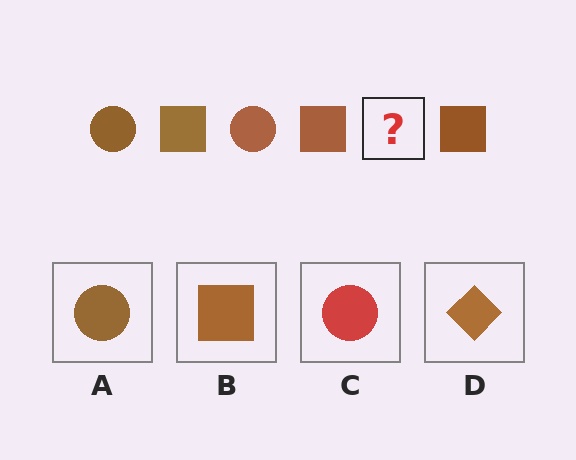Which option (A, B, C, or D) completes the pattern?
A.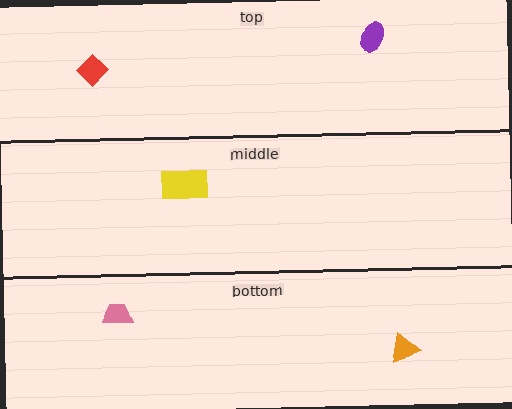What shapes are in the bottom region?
The orange triangle, the pink trapezoid.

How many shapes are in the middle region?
1.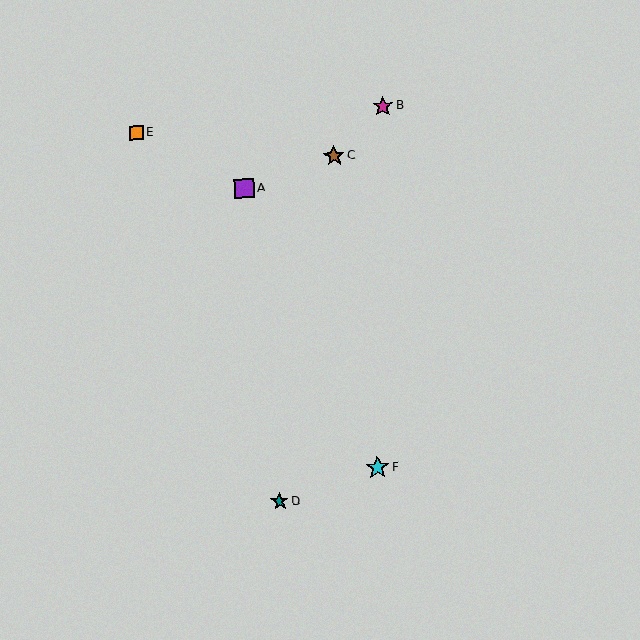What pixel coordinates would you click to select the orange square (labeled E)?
Click at (137, 133) to select the orange square E.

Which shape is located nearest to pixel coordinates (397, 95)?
The magenta star (labeled B) at (383, 106) is nearest to that location.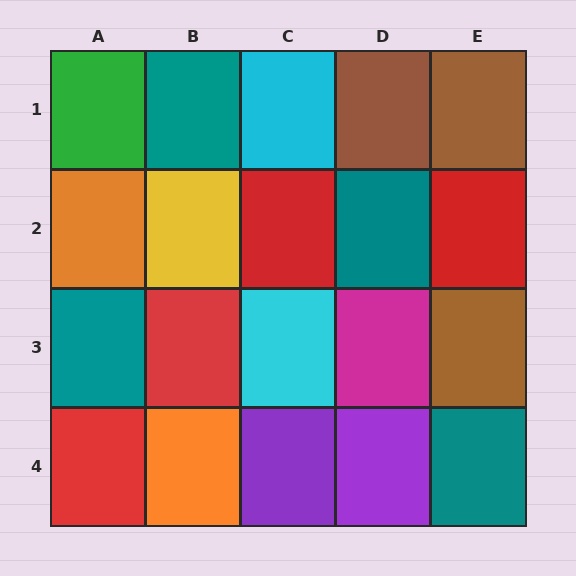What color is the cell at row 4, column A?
Red.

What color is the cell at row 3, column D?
Magenta.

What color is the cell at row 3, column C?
Cyan.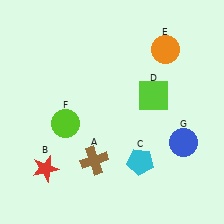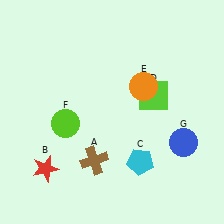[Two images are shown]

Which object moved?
The orange circle (E) moved down.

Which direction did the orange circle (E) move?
The orange circle (E) moved down.